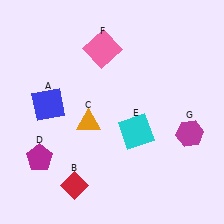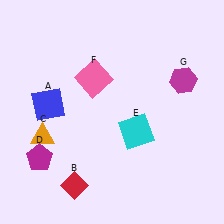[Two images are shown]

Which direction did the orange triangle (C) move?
The orange triangle (C) moved left.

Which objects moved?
The objects that moved are: the orange triangle (C), the pink square (F), the magenta hexagon (G).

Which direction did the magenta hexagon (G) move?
The magenta hexagon (G) moved up.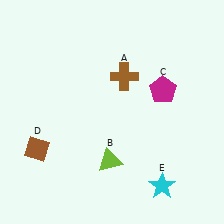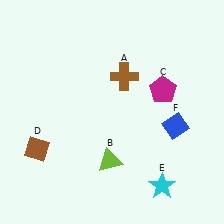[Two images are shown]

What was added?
A blue diamond (F) was added in Image 2.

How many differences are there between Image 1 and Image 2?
There is 1 difference between the two images.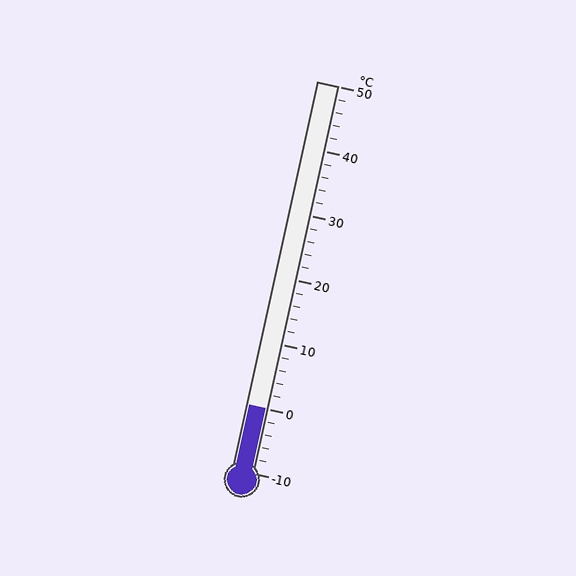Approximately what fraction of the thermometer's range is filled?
The thermometer is filled to approximately 15% of its range.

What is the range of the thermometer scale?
The thermometer scale ranges from -10°C to 50°C.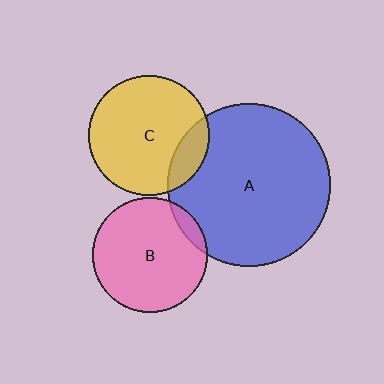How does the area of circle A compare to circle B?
Approximately 2.0 times.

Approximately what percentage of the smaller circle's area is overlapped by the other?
Approximately 10%.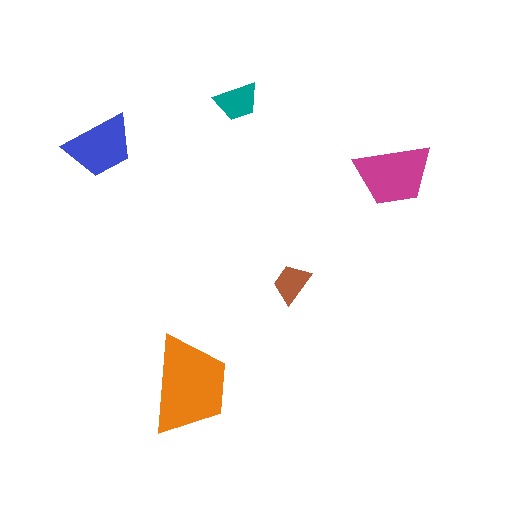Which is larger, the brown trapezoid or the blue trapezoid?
The blue one.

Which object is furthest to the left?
The blue trapezoid is leftmost.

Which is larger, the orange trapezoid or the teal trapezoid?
The orange one.